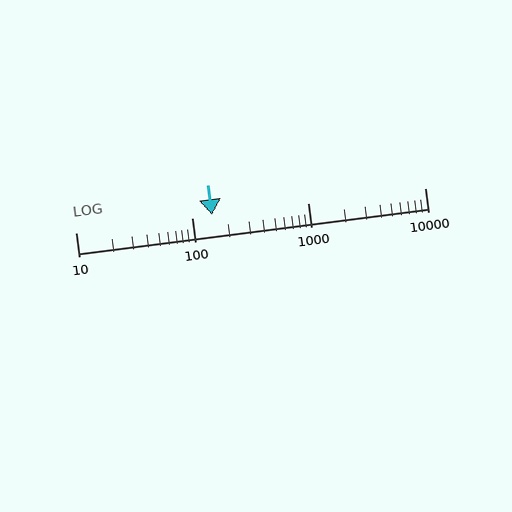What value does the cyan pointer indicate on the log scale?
The pointer indicates approximately 150.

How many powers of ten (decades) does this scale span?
The scale spans 3 decades, from 10 to 10000.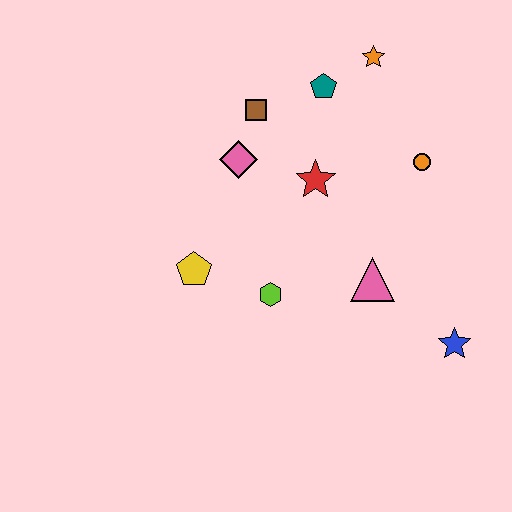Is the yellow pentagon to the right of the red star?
No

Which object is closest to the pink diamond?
The brown square is closest to the pink diamond.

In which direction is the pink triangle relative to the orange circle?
The pink triangle is below the orange circle.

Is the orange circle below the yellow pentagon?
No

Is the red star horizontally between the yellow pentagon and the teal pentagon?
Yes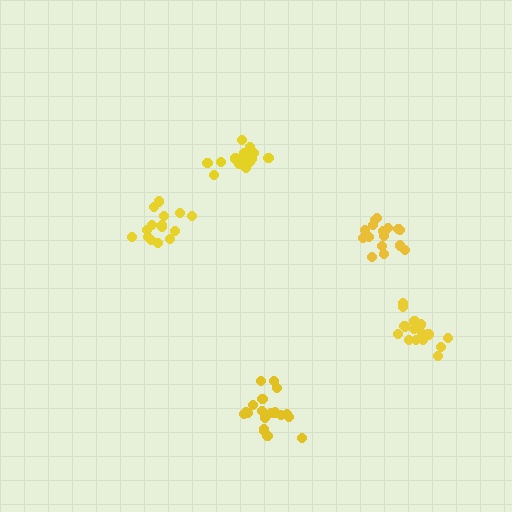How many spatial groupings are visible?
There are 5 spatial groupings.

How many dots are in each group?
Group 1: 16 dots, Group 2: 16 dots, Group 3: 17 dots, Group 4: 16 dots, Group 5: 19 dots (84 total).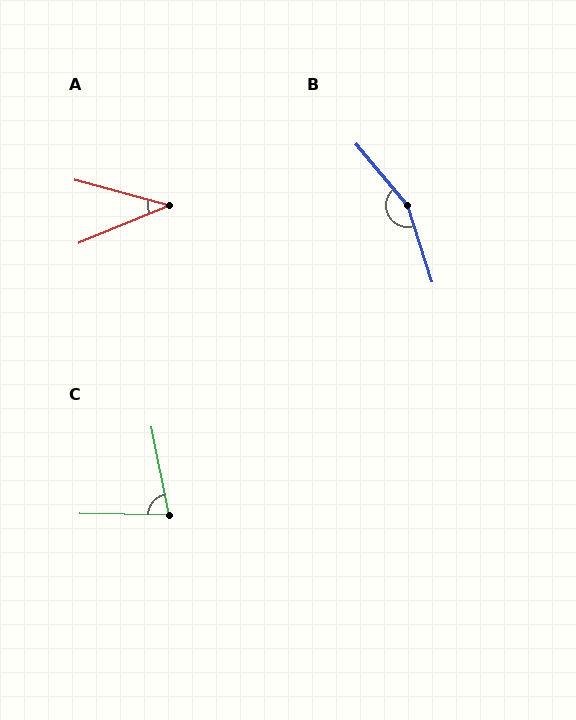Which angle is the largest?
B, at approximately 158 degrees.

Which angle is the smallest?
A, at approximately 37 degrees.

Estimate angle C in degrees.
Approximately 78 degrees.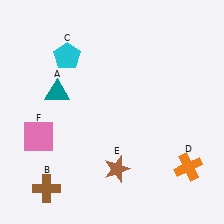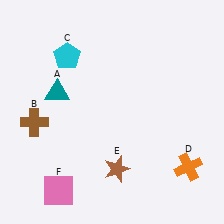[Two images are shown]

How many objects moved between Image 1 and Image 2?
2 objects moved between the two images.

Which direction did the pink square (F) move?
The pink square (F) moved down.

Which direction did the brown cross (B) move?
The brown cross (B) moved up.